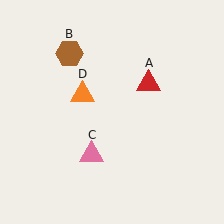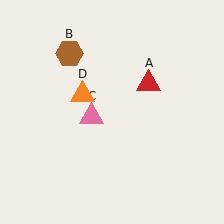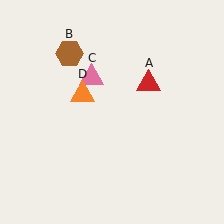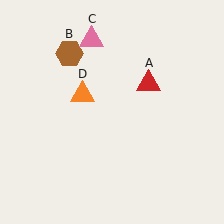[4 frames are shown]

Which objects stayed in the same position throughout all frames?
Red triangle (object A) and brown hexagon (object B) and orange triangle (object D) remained stationary.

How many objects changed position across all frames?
1 object changed position: pink triangle (object C).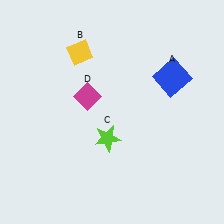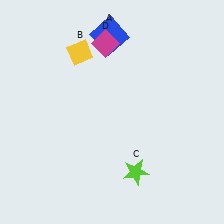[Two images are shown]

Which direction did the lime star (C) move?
The lime star (C) moved down.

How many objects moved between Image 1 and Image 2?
3 objects moved between the two images.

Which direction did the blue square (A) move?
The blue square (A) moved left.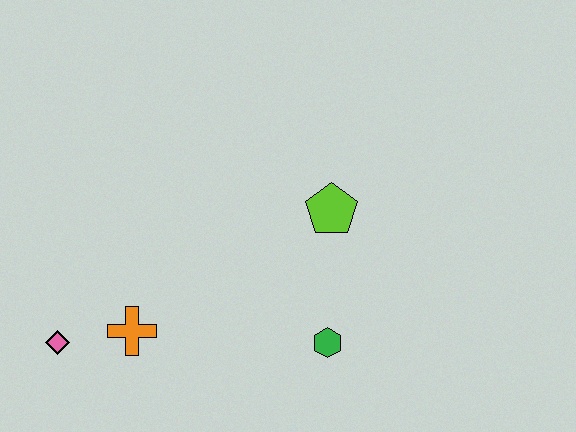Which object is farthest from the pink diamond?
The lime pentagon is farthest from the pink diamond.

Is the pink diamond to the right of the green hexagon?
No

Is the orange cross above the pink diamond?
Yes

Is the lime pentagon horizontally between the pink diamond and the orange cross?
No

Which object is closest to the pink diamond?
The orange cross is closest to the pink diamond.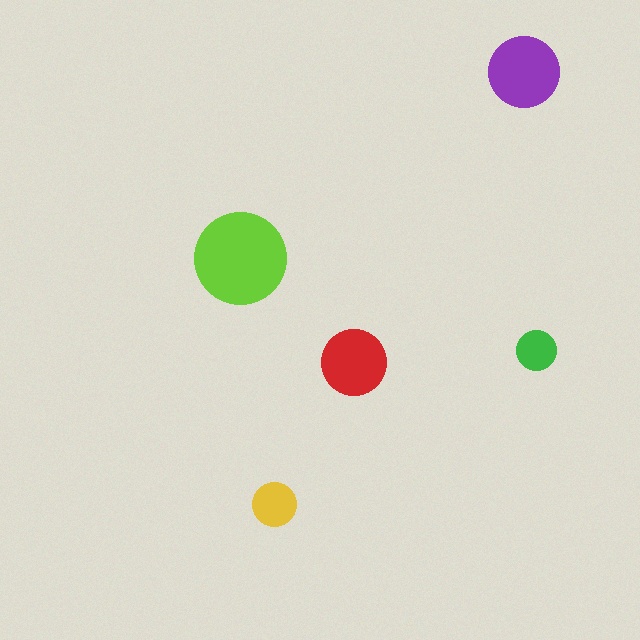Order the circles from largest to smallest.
the lime one, the purple one, the red one, the yellow one, the green one.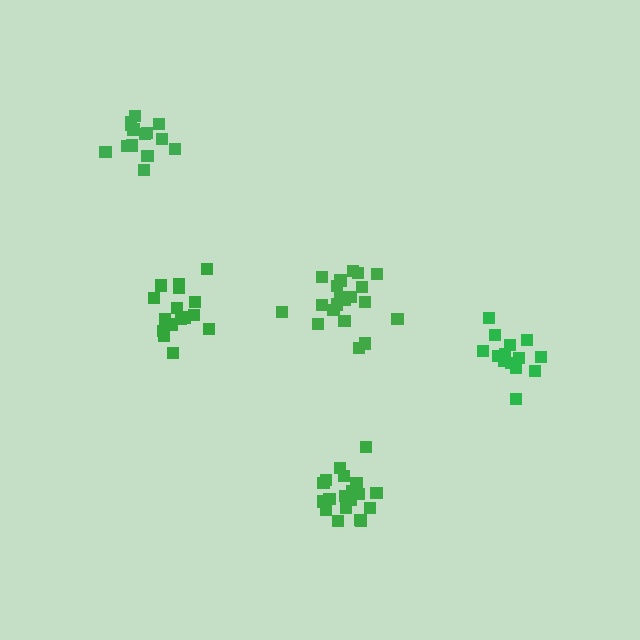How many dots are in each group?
Group 1: 16 dots, Group 2: 14 dots, Group 3: 14 dots, Group 4: 20 dots, Group 5: 20 dots (84 total).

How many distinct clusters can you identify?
There are 5 distinct clusters.